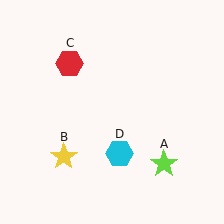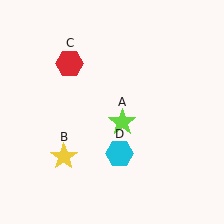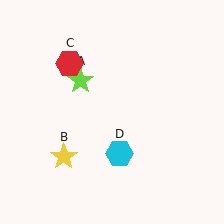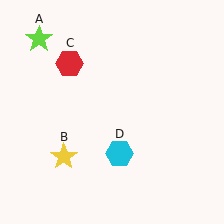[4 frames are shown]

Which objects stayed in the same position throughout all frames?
Yellow star (object B) and red hexagon (object C) and cyan hexagon (object D) remained stationary.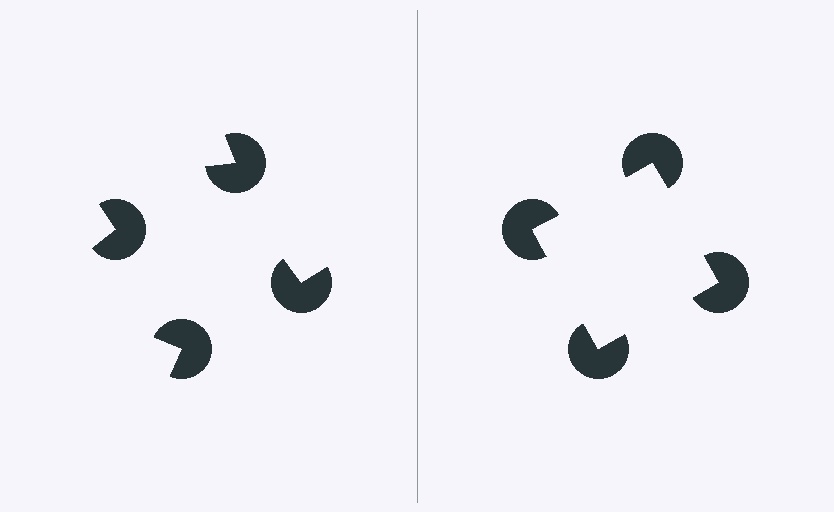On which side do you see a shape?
An illusory square appears on the right side. On the left side the wedge cuts are rotated, so no coherent shape forms.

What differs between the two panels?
The pac-man discs are positioned identically on both sides; only the wedge orientations differ. On the right they align to a square; on the left they are misaligned.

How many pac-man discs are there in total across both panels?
8 — 4 on each side.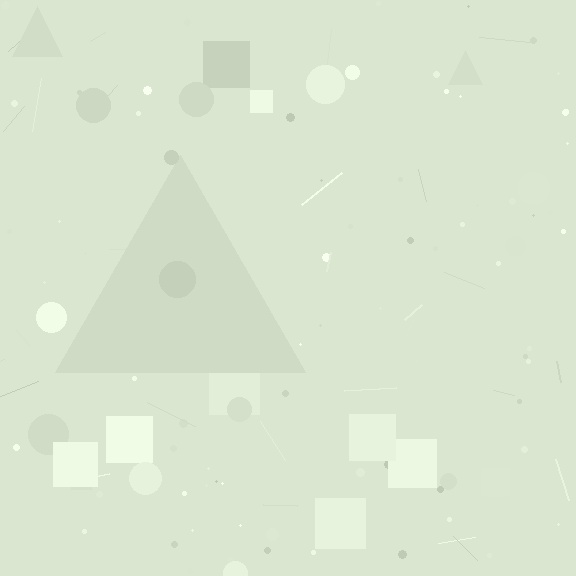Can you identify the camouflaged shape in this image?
The camouflaged shape is a triangle.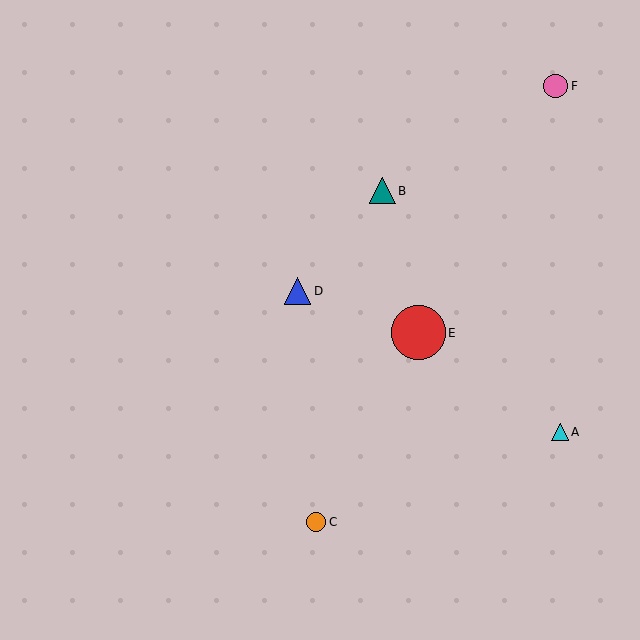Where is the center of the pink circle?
The center of the pink circle is at (556, 86).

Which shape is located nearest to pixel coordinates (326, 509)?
The orange circle (labeled C) at (316, 522) is nearest to that location.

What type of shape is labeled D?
Shape D is a blue triangle.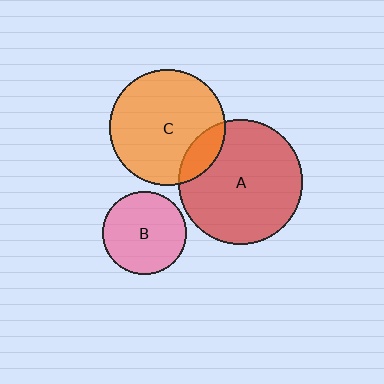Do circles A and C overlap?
Yes.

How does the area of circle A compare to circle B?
Approximately 2.2 times.